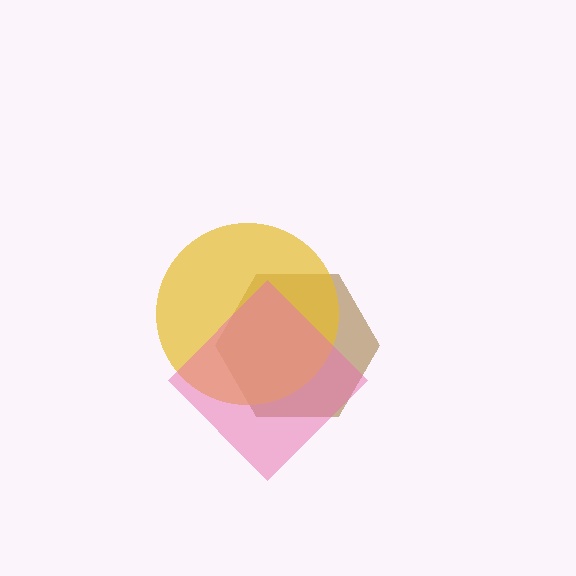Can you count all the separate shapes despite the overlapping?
Yes, there are 3 separate shapes.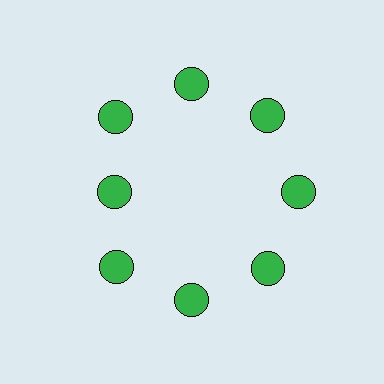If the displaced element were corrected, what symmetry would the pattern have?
It would have 8-fold rotational symmetry — the pattern would map onto itself every 45 degrees.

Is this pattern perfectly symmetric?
No. The 8 green circles are arranged in a ring, but one element near the 9 o'clock position is pulled inward toward the center, breaking the 8-fold rotational symmetry.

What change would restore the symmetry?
The symmetry would be restored by moving it outward, back onto the ring so that all 8 circles sit at equal angles and equal distance from the center.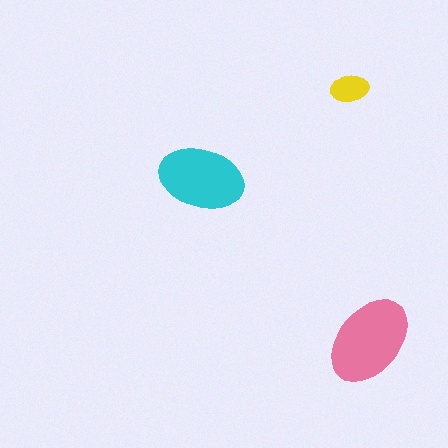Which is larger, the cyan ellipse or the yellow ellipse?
The cyan one.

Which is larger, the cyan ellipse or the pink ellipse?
The pink one.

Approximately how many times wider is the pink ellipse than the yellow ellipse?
About 2.5 times wider.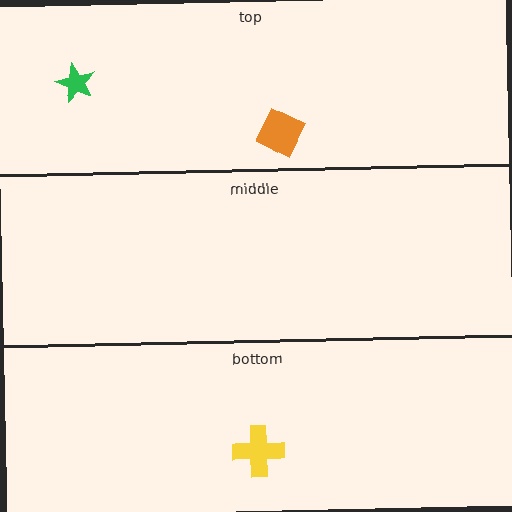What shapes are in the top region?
The green star, the orange diamond.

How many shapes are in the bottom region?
1.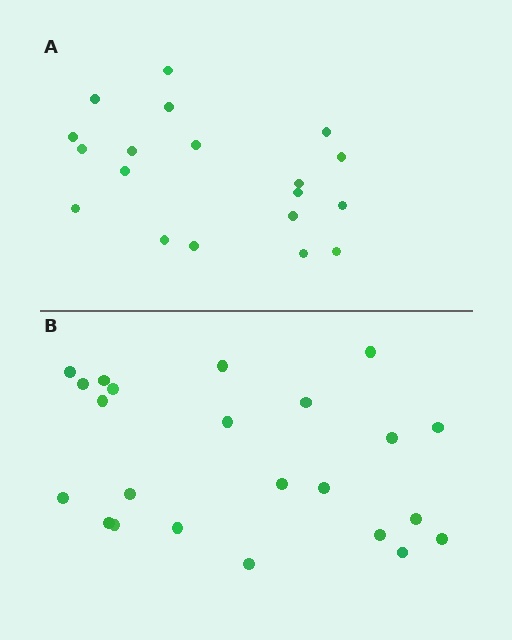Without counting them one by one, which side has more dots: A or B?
Region B (the bottom region) has more dots.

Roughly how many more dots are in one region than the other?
Region B has about 4 more dots than region A.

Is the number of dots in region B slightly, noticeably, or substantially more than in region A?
Region B has only slightly more — the two regions are fairly close. The ratio is roughly 1.2 to 1.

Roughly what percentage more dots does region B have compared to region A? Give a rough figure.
About 20% more.